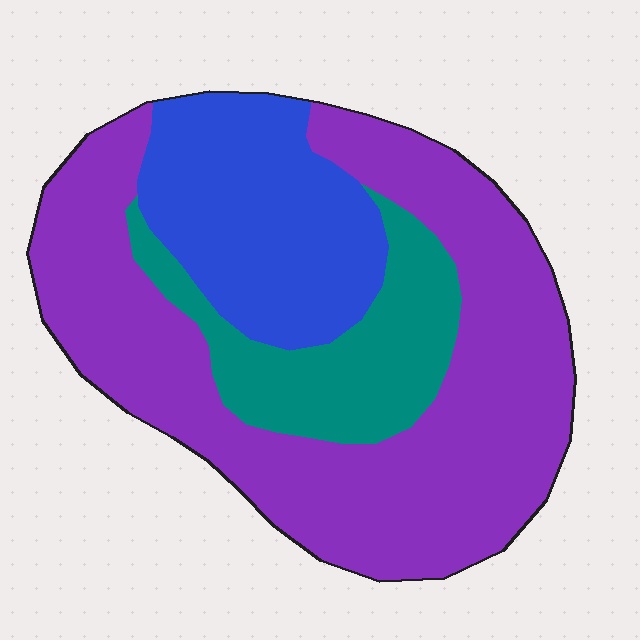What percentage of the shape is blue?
Blue covers roughly 25% of the shape.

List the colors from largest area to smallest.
From largest to smallest: purple, blue, teal.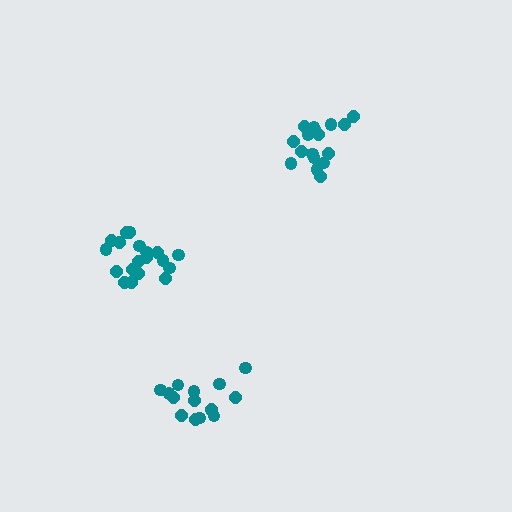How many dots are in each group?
Group 1: 20 dots, Group 2: 17 dots, Group 3: 15 dots (52 total).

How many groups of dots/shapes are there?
There are 3 groups.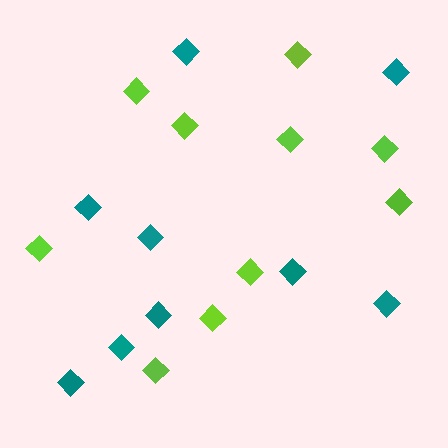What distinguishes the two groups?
There are 2 groups: one group of teal diamonds (9) and one group of lime diamonds (10).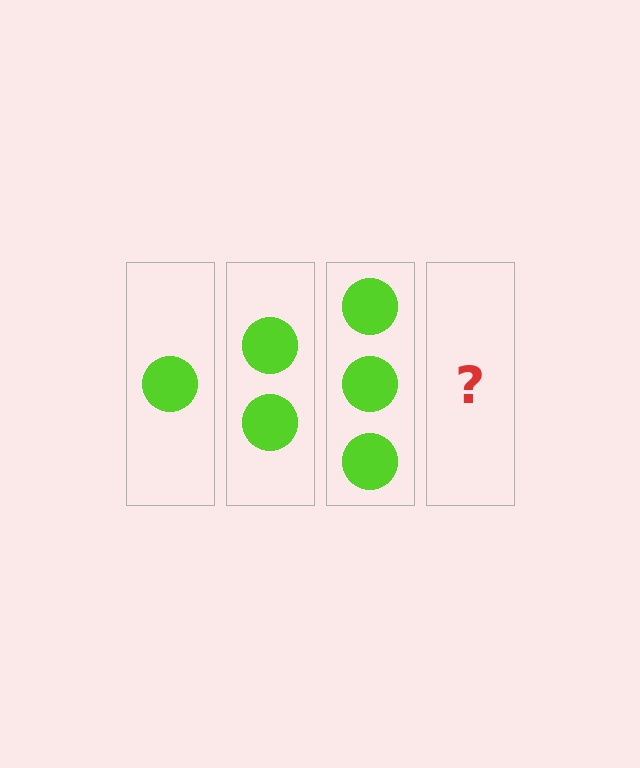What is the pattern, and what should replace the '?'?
The pattern is that each step adds one more circle. The '?' should be 4 circles.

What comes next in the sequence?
The next element should be 4 circles.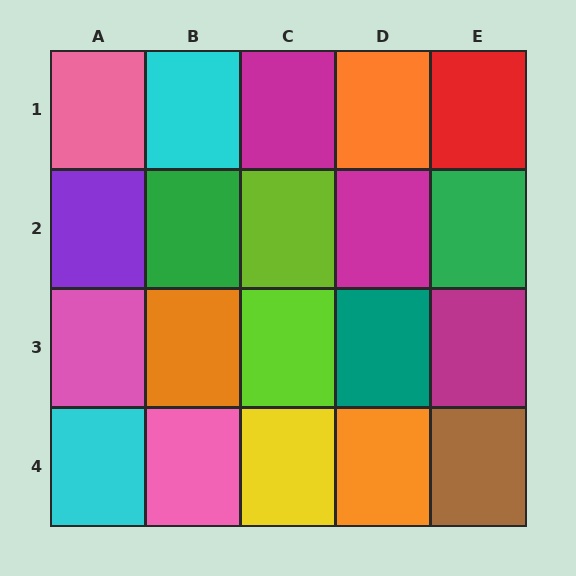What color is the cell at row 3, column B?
Orange.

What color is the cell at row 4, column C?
Yellow.